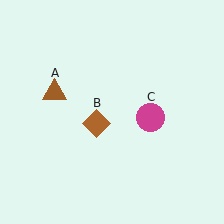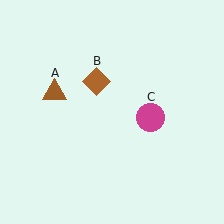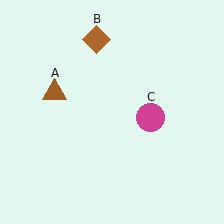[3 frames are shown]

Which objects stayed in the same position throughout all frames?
Brown triangle (object A) and magenta circle (object C) remained stationary.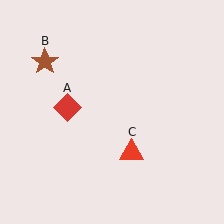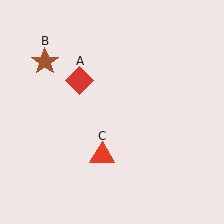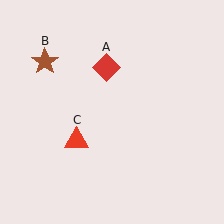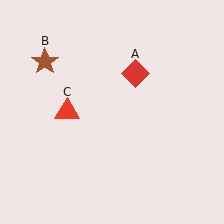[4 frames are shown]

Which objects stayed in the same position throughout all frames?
Brown star (object B) remained stationary.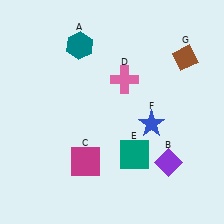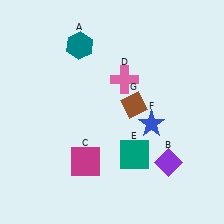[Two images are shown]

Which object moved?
The brown diamond (G) moved left.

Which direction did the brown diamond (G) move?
The brown diamond (G) moved left.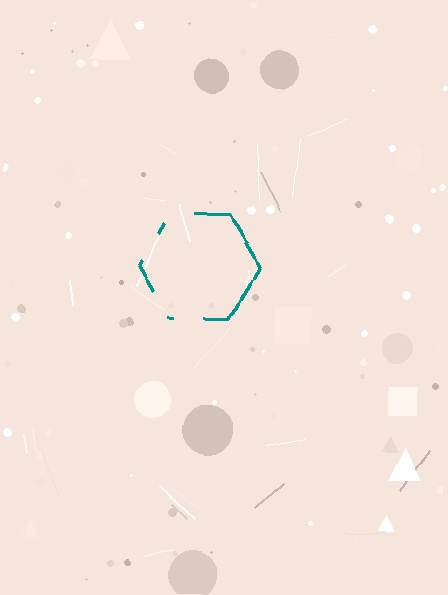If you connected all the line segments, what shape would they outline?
They would outline a hexagon.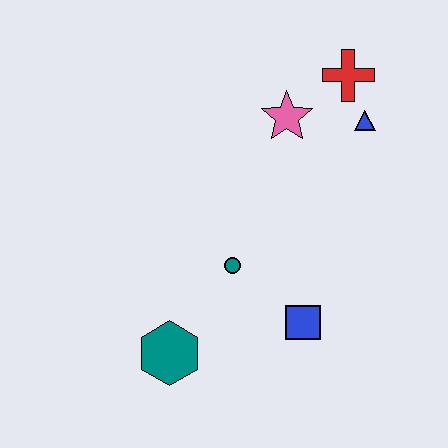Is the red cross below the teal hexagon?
No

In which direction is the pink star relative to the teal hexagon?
The pink star is above the teal hexagon.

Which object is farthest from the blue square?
The red cross is farthest from the blue square.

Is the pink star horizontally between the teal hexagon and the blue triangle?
Yes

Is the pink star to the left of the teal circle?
No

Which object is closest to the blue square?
The teal circle is closest to the blue square.